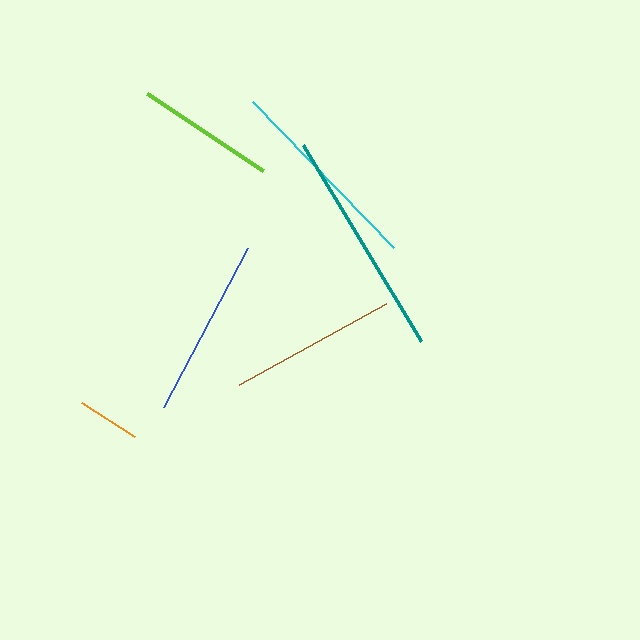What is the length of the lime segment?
The lime segment is approximately 139 pixels long.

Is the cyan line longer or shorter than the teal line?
The teal line is longer than the cyan line.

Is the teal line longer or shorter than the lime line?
The teal line is longer than the lime line.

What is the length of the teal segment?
The teal segment is approximately 229 pixels long.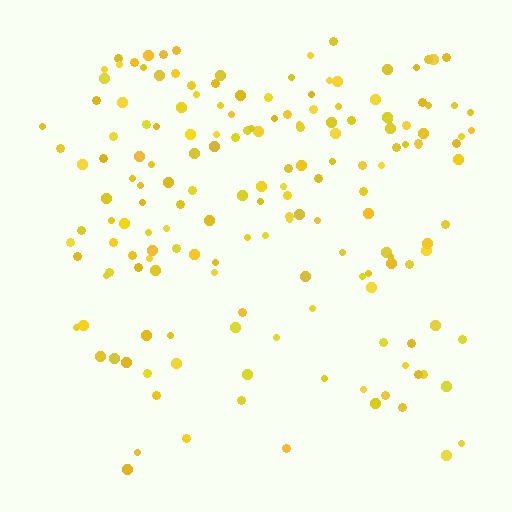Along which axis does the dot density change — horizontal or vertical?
Vertical.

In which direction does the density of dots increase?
From bottom to top, with the top side densest.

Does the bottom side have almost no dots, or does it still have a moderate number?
Still a moderate number, just noticeably fewer than the top.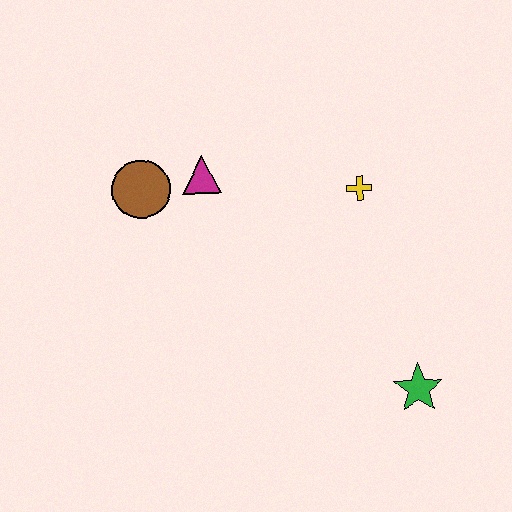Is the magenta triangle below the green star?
No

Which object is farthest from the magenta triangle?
The green star is farthest from the magenta triangle.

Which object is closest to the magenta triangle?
The brown circle is closest to the magenta triangle.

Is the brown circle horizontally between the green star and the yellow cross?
No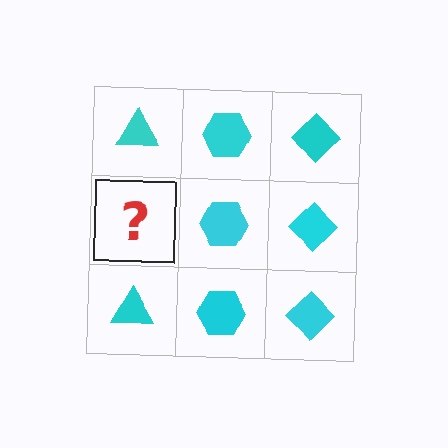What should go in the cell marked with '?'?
The missing cell should contain a cyan triangle.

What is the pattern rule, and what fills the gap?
The rule is that each column has a consistent shape. The gap should be filled with a cyan triangle.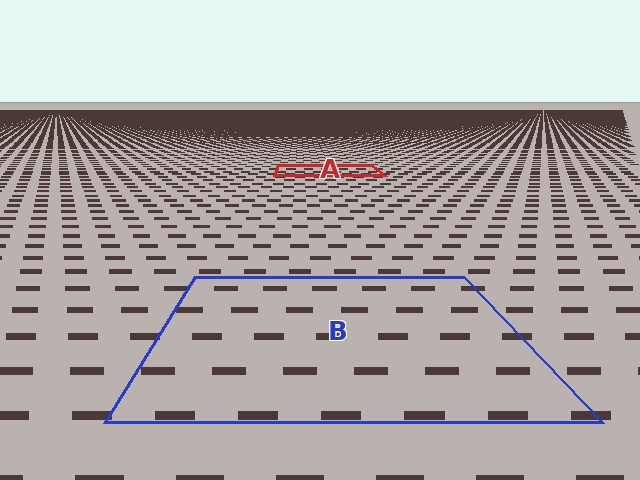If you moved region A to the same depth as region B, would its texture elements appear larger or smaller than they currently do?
They would appear larger. At a closer depth, the same texture elements are projected at a bigger on-screen size.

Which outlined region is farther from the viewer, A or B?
Region A is farther from the viewer — the texture elements inside it appear smaller and more densely packed.